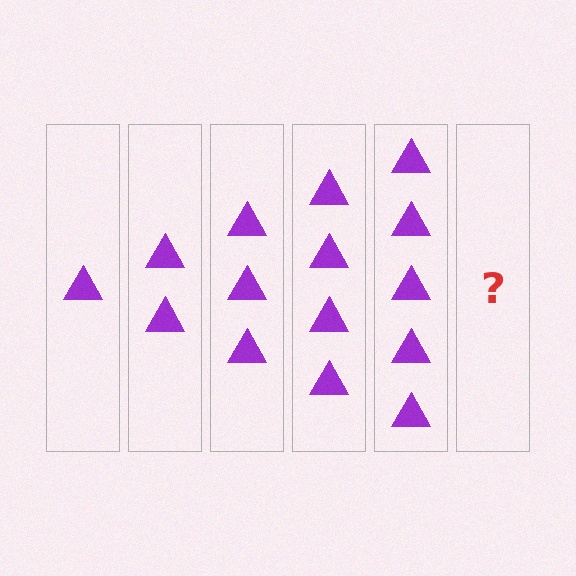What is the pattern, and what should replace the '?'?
The pattern is that each step adds one more triangle. The '?' should be 6 triangles.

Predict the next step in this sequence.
The next step is 6 triangles.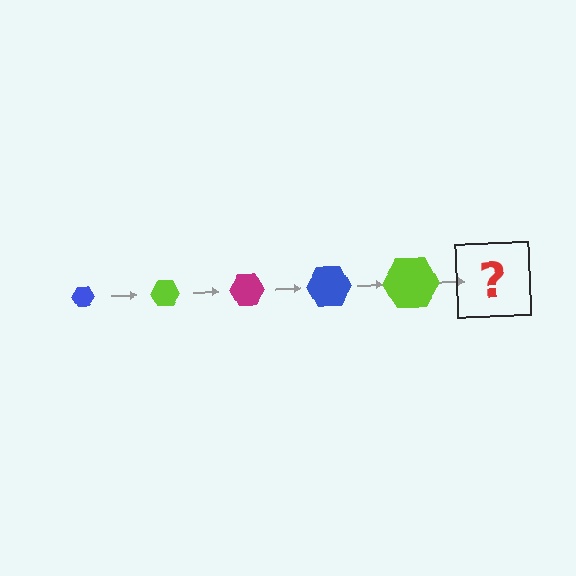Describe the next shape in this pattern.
It should be a magenta hexagon, larger than the previous one.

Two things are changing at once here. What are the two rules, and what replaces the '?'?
The two rules are that the hexagon grows larger each step and the color cycles through blue, lime, and magenta. The '?' should be a magenta hexagon, larger than the previous one.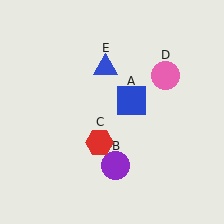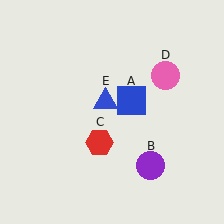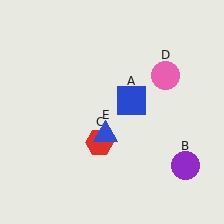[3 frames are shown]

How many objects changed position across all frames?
2 objects changed position: purple circle (object B), blue triangle (object E).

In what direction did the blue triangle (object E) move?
The blue triangle (object E) moved down.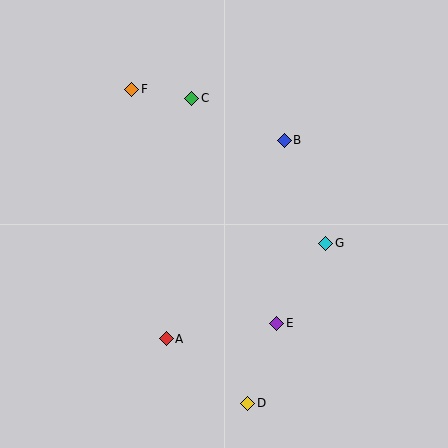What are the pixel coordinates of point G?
Point G is at (325, 243).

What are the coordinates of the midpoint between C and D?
The midpoint between C and D is at (220, 251).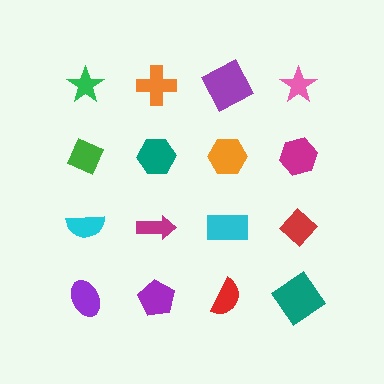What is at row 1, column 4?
A pink star.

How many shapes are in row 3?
4 shapes.